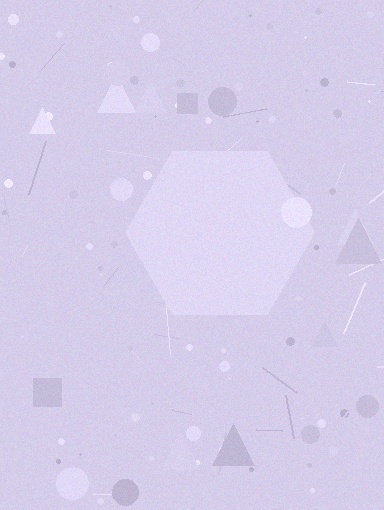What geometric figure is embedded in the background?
A hexagon is embedded in the background.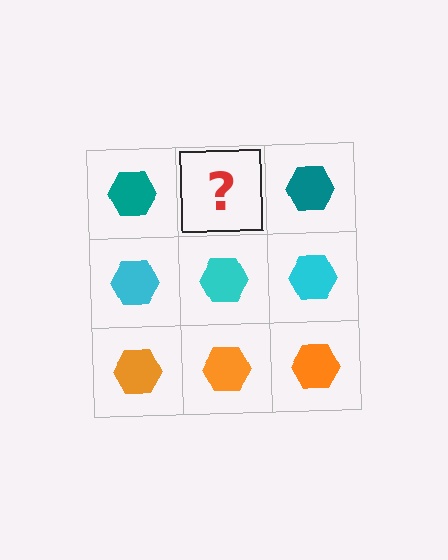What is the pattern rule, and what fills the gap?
The rule is that each row has a consistent color. The gap should be filled with a teal hexagon.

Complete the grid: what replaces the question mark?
The question mark should be replaced with a teal hexagon.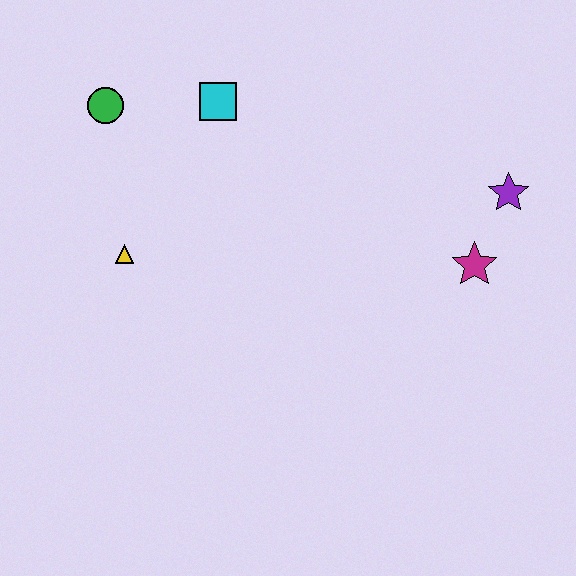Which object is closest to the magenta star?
The purple star is closest to the magenta star.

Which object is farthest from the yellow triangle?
The purple star is farthest from the yellow triangle.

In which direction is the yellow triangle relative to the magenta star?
The yellow triangle is to the left of the magenta star.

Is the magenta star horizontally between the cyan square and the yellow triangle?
No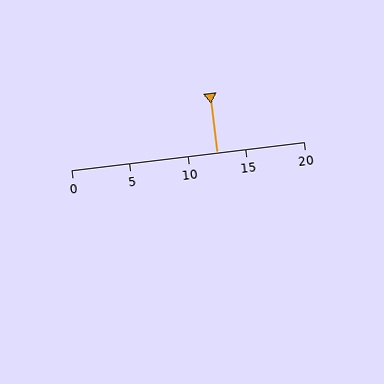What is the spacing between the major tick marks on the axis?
The major ticks are spaced 5 apart.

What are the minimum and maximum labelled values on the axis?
The axis runs from 0 to 20.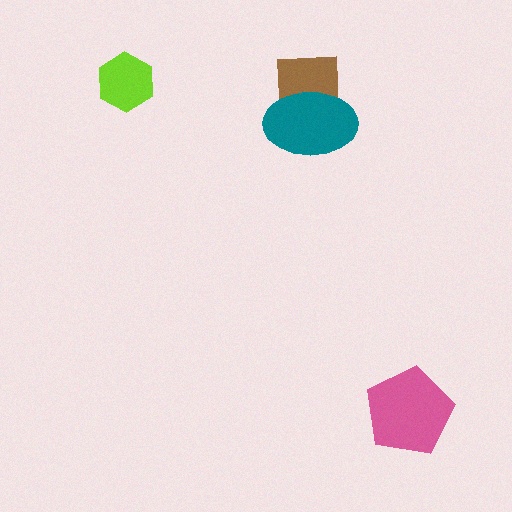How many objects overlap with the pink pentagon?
0 objects overlap with the pink pentagon.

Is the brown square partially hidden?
Yes, it is partially covered by another shape.